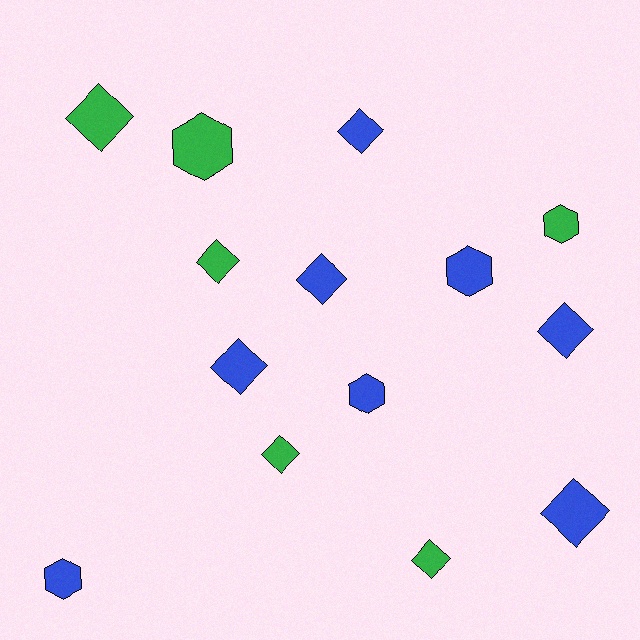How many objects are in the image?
There are 14 objects.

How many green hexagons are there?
There are 2 green hexagons.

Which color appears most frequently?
Blue, with 8 objects.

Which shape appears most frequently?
Diamond, with 9 objects.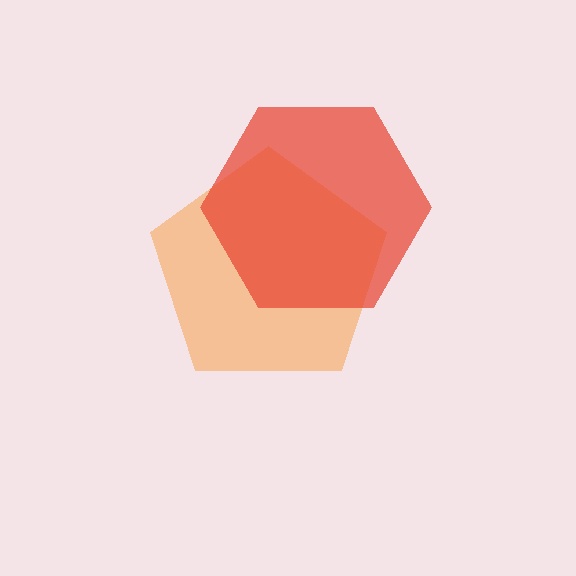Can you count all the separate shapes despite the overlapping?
Yes, there are 2 separate shapes.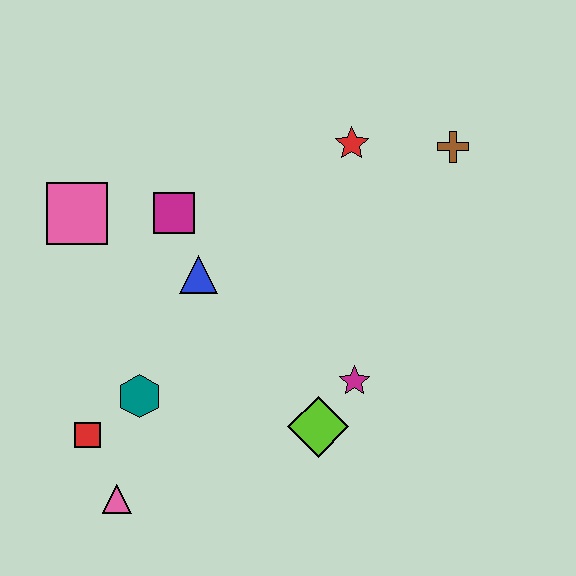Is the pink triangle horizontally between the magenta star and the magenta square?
No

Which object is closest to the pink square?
The magenta square is closest to the pink square.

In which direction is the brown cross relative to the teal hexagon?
The brown cross is to the right of the teal hexagon.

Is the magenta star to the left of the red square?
No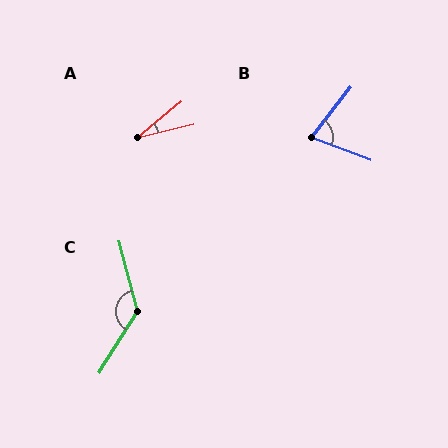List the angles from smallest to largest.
A (26°), B (73°), C (134°).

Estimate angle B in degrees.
Approximately 73 degrees.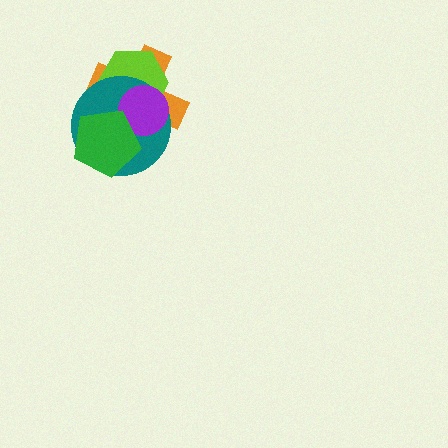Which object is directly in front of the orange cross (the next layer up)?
The lime hexagon is directly in front of the orange cross.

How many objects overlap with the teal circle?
4 objects overlap with the teal circle.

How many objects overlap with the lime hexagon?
3 objects overlap with the lime hexagon.